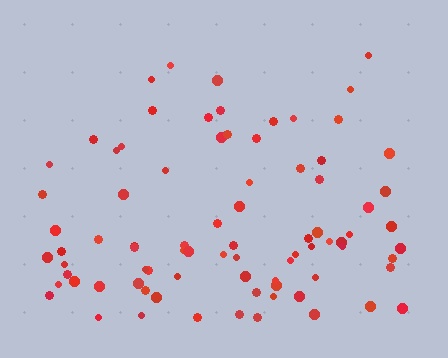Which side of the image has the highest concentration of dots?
The bottom.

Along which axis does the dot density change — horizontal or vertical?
Vertical.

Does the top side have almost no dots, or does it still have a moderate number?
Still a moderate number, just noticeably fewer than the bottom.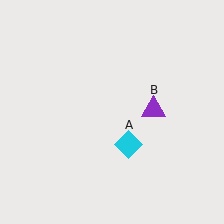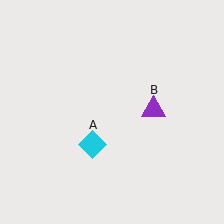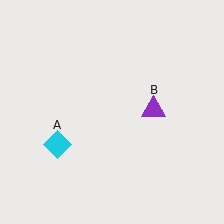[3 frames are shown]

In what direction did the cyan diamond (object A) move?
The cyan diamond (object A) moved left.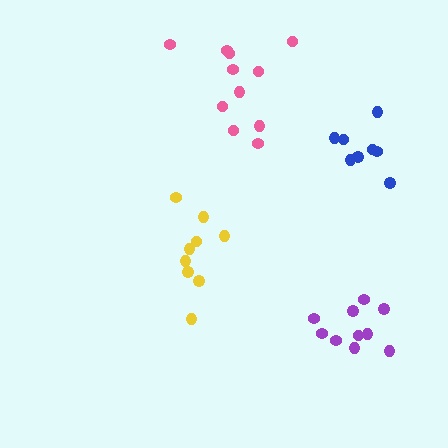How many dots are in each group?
Group 1: 11 dots, Group 2: 9 dots, Group 3: 8 dots, Group 4: 10 dots (38 total).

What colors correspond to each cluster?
The clusters are colored: pink, yellow, blue, purple.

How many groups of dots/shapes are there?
There are 4 groups.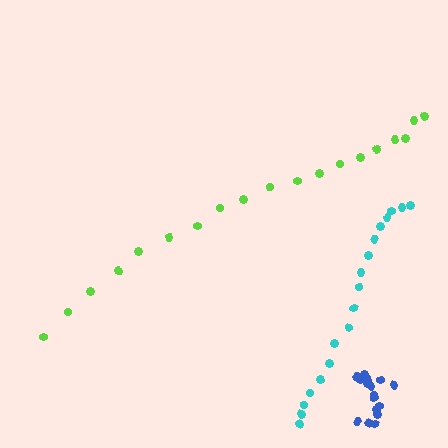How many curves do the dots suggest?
There are 3 distinct paths.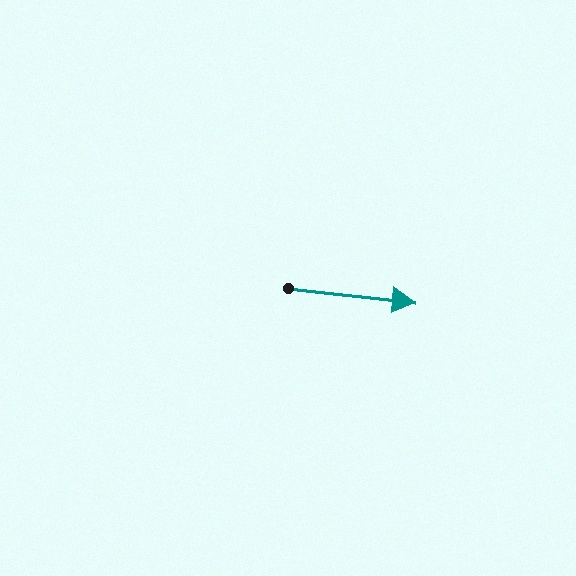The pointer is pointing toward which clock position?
Roughly 3 o'clock.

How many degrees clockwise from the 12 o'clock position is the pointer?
Approximately 96 degrees.